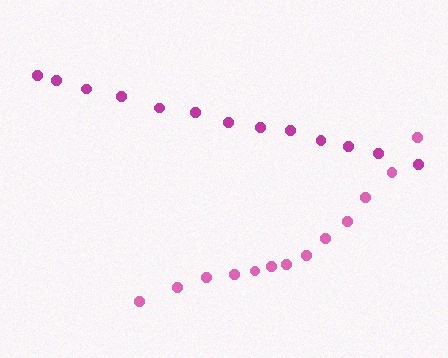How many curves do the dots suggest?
There are 2 distinct paths.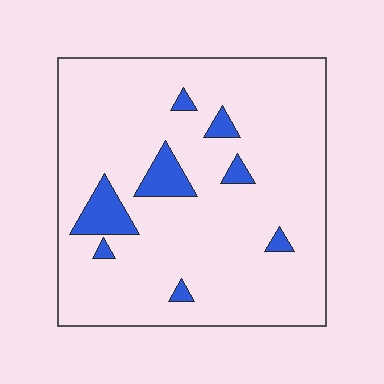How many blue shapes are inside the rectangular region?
8.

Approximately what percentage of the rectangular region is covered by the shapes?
Approximately 10%.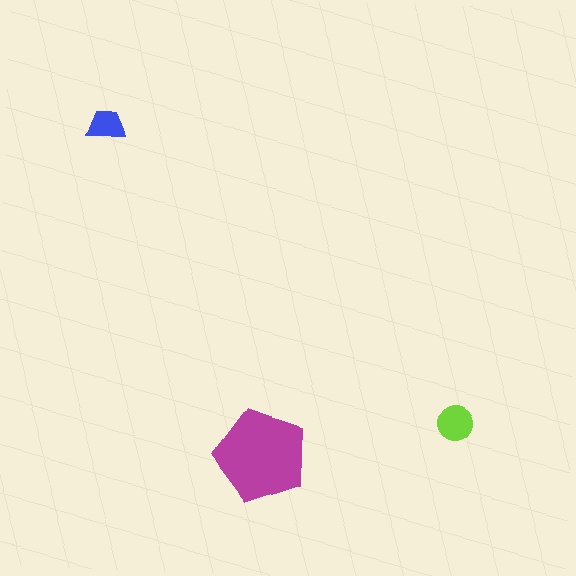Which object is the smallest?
The blue trapezoid.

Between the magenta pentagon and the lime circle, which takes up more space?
The magenta pentagon.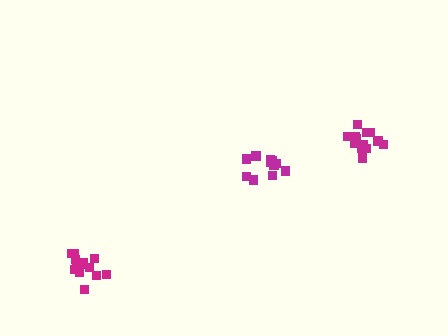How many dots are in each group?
Group 1: 11 dots, Group 2: 15 dots, Group 3: 14 dots (40 total).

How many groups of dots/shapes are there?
There are 3 groups.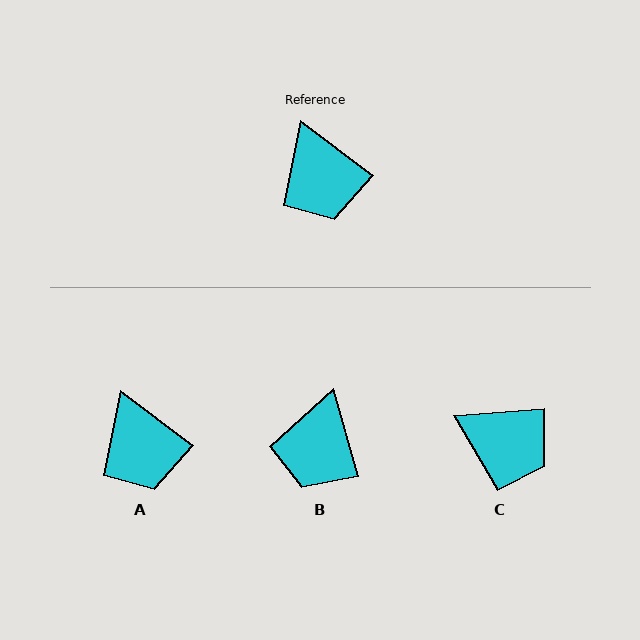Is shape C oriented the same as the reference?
No, it is off by about 42 degrees.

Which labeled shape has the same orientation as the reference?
A.